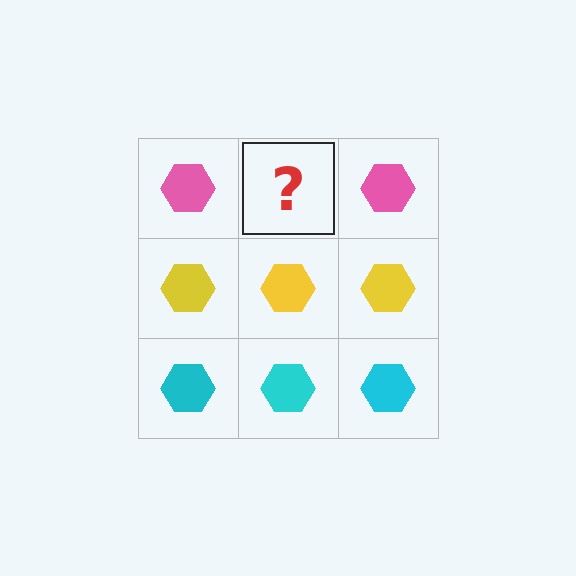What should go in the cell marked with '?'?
The missing cell should contain a pink hexagon.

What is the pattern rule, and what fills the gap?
The rule is that each row has a consistent color. The gap should be filled with a pink hexagon.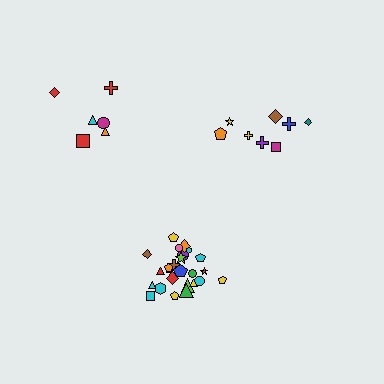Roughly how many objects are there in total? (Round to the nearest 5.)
Roughly 40 objects in total.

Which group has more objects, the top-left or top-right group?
The top-right group.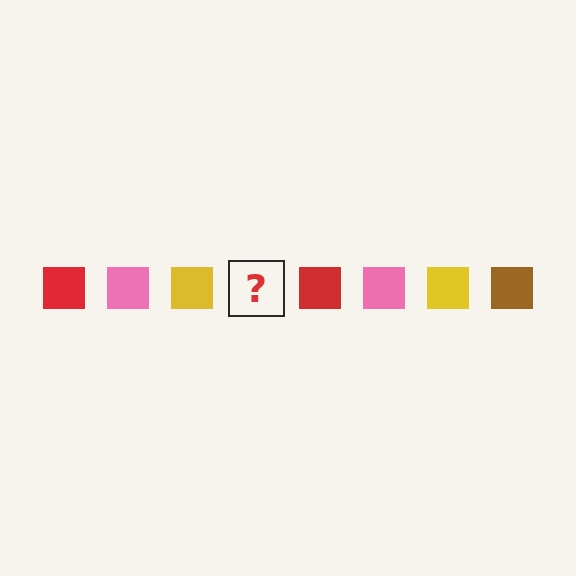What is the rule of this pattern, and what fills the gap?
The rule is that the pattern cycles through red, pink, yellow, brown squares. The gap should be filled with a brown square.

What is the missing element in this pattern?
The missing element is a brown square.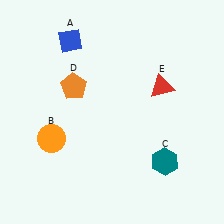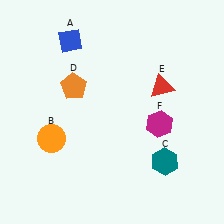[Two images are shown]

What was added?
A magenta hexagon (F) was added in Image 2.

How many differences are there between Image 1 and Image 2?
There is 1 difference between the two images.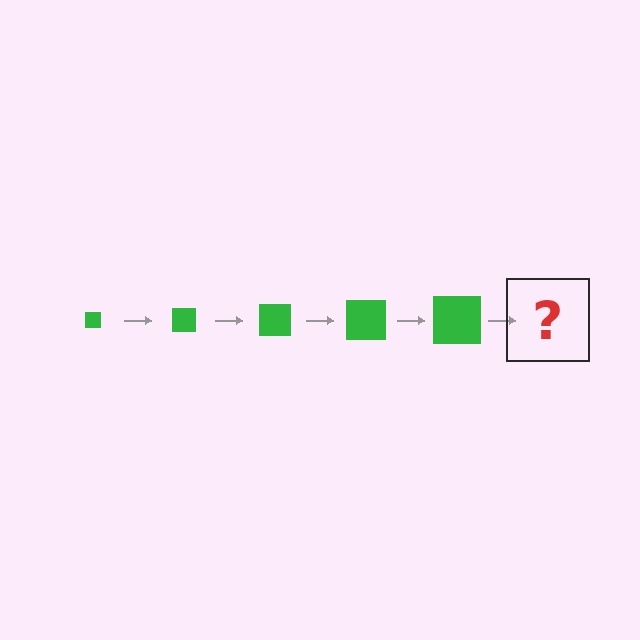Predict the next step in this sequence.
The next step is a green square, larger than the previous one.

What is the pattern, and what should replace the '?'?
The pattern is that the square gets progressively larger each step. The '?' should be a green square, larger than the previous one.